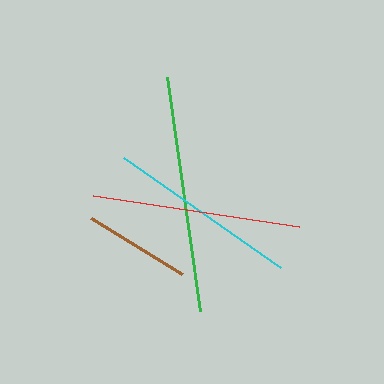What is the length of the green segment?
The green segment is approximately 236 pixels long.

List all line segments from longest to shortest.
From longest to shortest: green, red, cyan, brown.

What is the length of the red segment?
The red segment is approximately 208 pixels long.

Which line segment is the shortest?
The brown line is the shortest at approximately 107 pixels.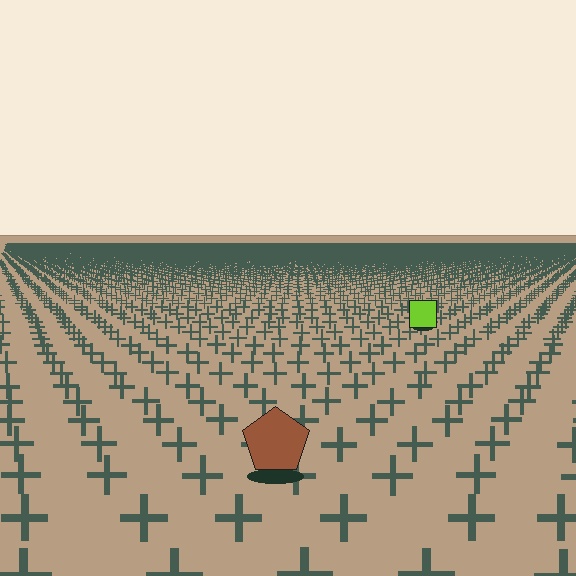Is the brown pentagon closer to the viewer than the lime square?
Yes. The brown pentagon is closer — you can tell from the texture gradient: the ground texture is coarser near it.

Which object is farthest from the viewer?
The lime square is farthest from the viewer. It appears smaller and the ground texture around it is denser.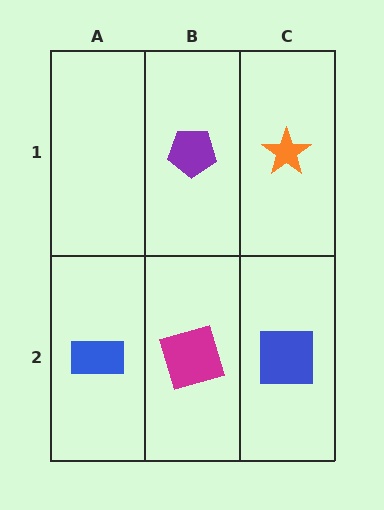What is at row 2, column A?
A blue rectangle.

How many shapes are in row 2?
3 shapes.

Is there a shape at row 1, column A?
No, that cell is empty.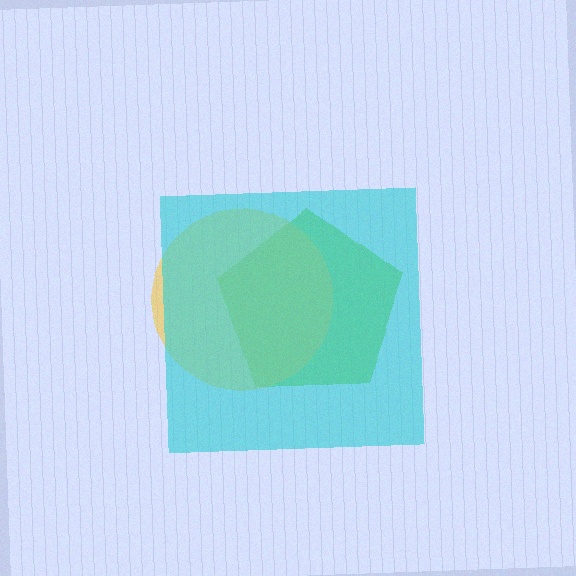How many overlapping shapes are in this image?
There are 3 overlapping shapes in the image.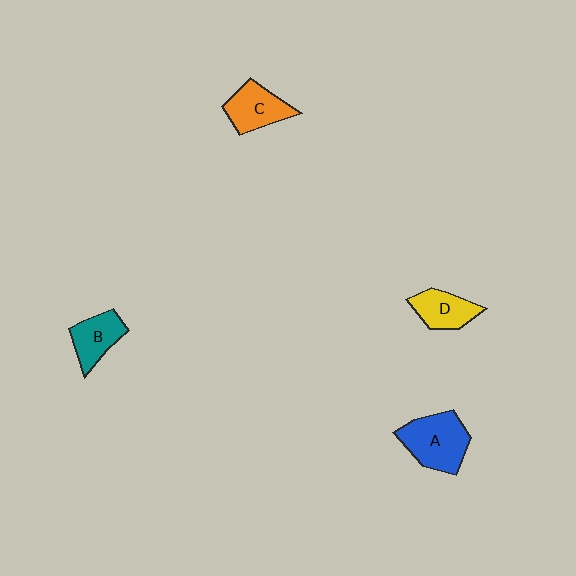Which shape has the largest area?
Shape A (blue).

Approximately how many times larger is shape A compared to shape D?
Approximately 1.5 times.